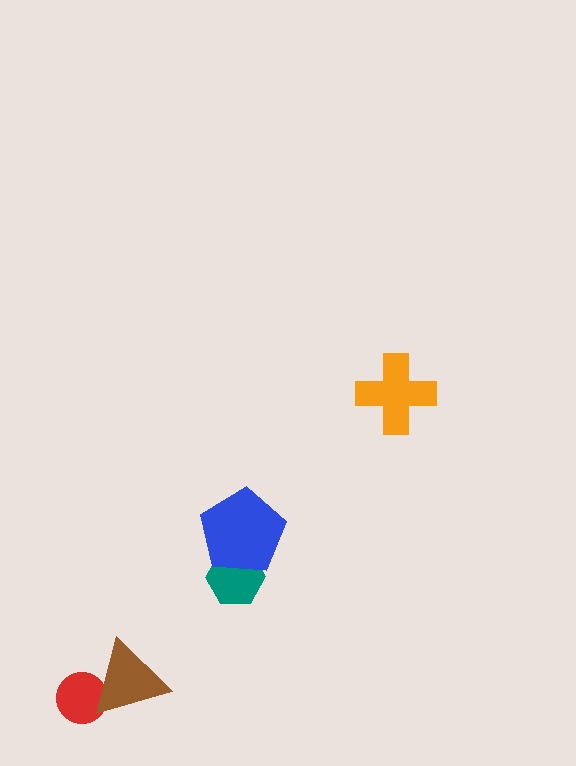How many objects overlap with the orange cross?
0 objects overlap with the orange cross.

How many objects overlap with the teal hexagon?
1 object overlaps with the teal hexagon.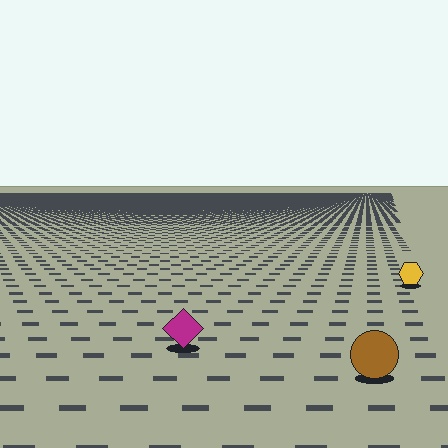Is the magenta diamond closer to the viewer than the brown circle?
No. The brown circle is closer — you can tell from the texture gradient: the ground texture is coarser near it.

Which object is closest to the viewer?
The brown circle is closest. The texture marks near it are larger and more spread out.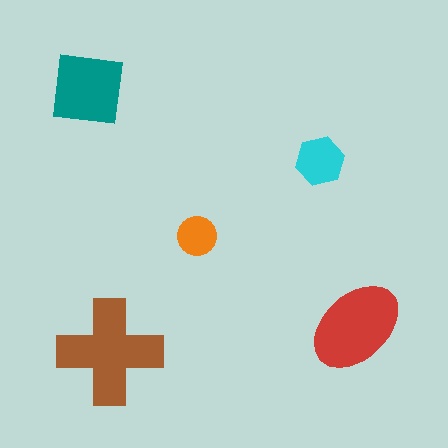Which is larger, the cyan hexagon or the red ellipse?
The red ellipse.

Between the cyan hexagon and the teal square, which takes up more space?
The teal square.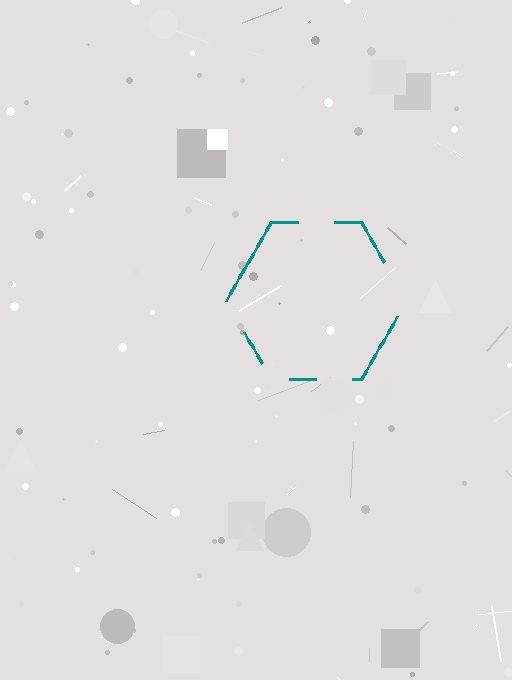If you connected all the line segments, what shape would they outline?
They would outline a hexagon.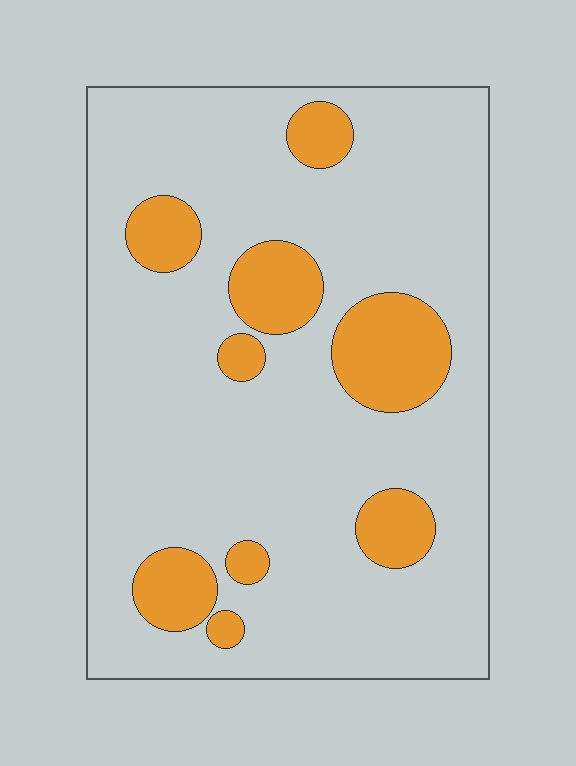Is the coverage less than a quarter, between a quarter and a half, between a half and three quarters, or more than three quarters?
Less than a quarter.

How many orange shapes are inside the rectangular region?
9.